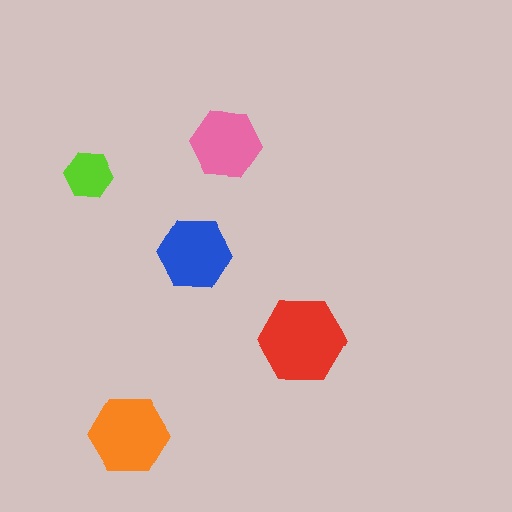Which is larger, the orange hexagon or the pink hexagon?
The orange one.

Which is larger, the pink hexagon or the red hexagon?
The red one.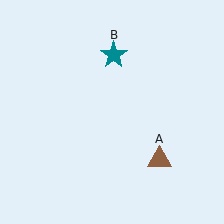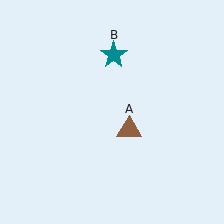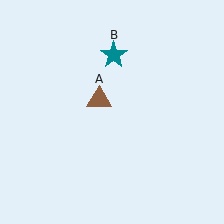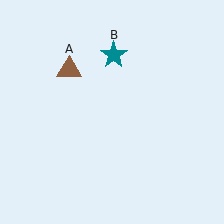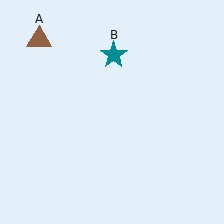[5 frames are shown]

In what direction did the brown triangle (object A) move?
The brown triangle (object A) moved up and to the left.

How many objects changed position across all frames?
1 object changed position: brown triangle (object A).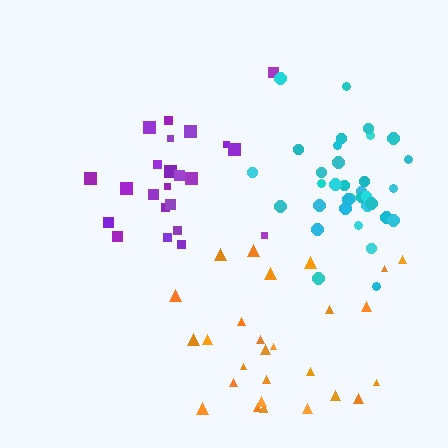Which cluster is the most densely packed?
Cyan.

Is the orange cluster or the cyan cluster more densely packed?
Cyan.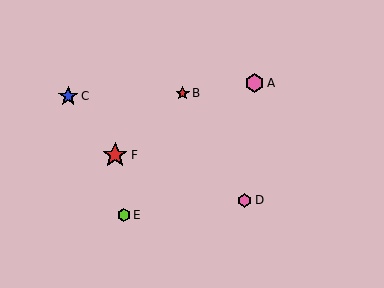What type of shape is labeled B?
Shape B is a red star.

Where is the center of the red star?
The center of the red star is at (183, 93).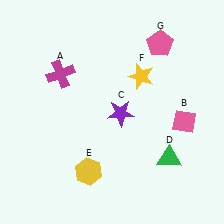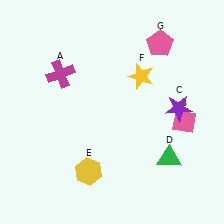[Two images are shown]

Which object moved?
The purple star (C) moved right.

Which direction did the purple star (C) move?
The purple star (C) moved right.